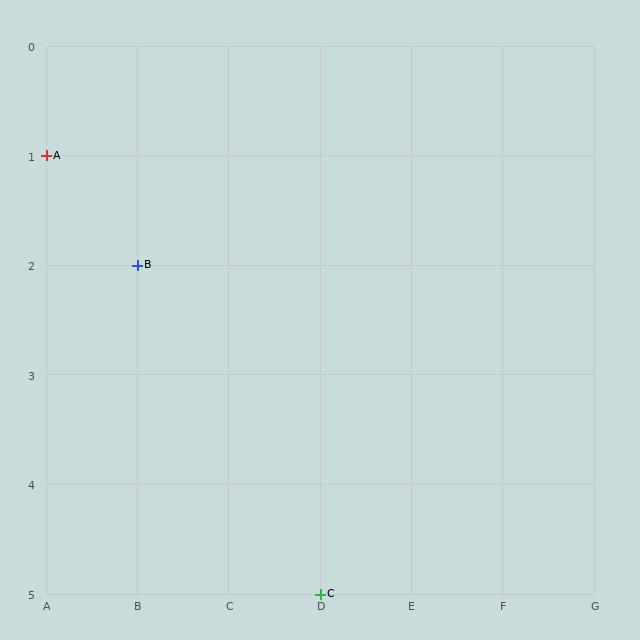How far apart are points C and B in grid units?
Points C and B are 2 columns and 3 rows apart (about 3.6 grid units diagonally).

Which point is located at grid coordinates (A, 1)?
Point A is at (A, 1).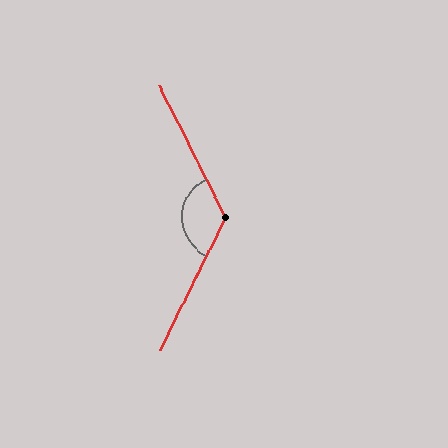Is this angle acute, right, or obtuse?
It is obtuse.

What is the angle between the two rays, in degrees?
Approximately 127 degrees.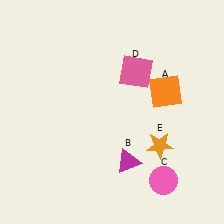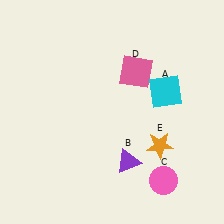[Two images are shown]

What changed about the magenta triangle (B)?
In Image 1, B is magenta. In Image 2, it changed to purple.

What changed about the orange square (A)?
In Image 1, A is orange. In Image 2, it changed to cyan.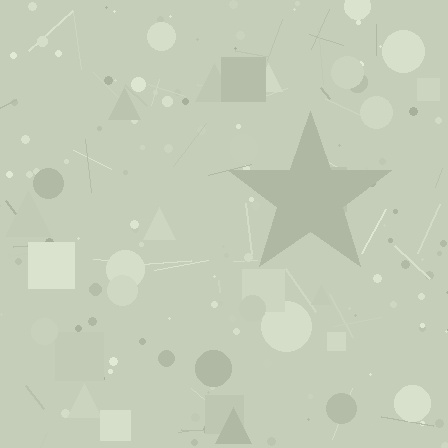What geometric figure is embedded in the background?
A star is embedded in the background.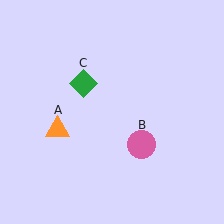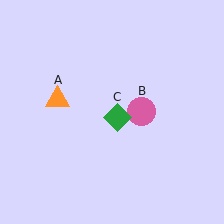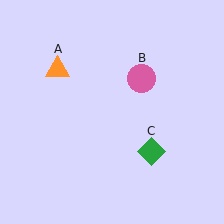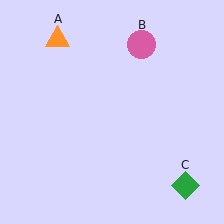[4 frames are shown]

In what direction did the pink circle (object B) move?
The pink circle (object B) moved up.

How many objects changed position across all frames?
3 objects changed position: orange triangle (object A), pink circle (object B), green diamond (object C).